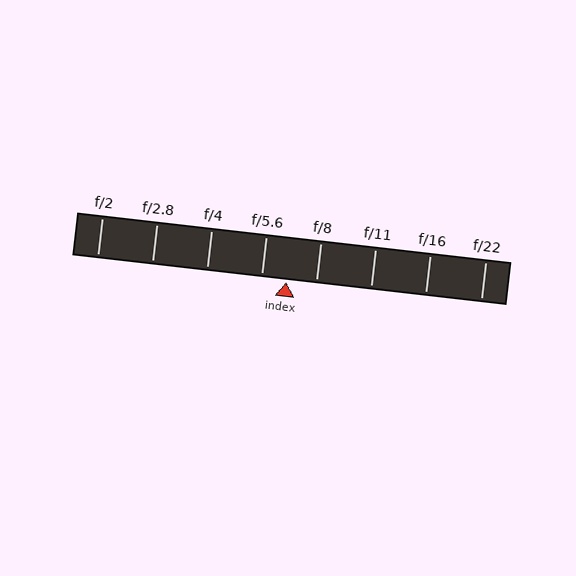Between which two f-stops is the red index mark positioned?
The index mark is between f/5.6 and f/8.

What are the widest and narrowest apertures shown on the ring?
The widest aperture shown is f/2 and the narrowest is f/22.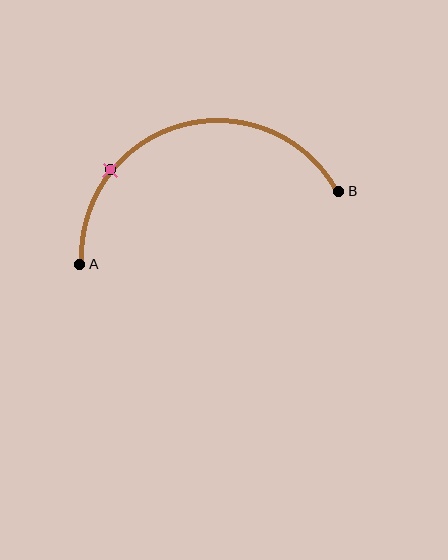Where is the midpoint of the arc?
The arc midpoint is the point on the curve farthest from the straight line joining A and B. It sits above that line.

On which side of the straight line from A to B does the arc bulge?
The arc bulges above the straight line connecting A and B.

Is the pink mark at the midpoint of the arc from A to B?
No. The pink mark lies on the arc but is closer to endpoint A. The arc midpoint would be at the point on the curve equidistant along the arc from both A and B.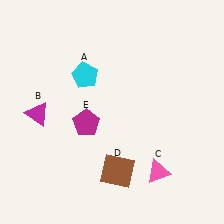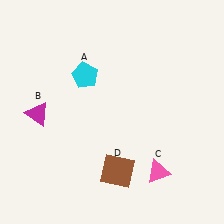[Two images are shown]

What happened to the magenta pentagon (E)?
The magenta pentagon (E) was removed in Image 2. It was in the bottom-left area of Image 1.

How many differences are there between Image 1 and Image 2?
There is 1 difference between the two images.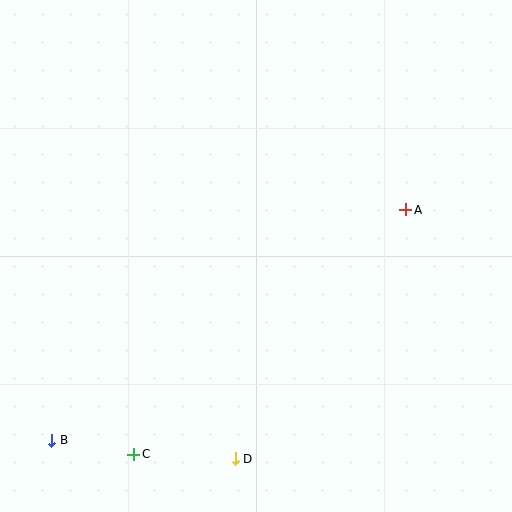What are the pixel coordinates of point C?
Point C is at (134, 454).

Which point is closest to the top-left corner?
Point B is closest to the top-left corner.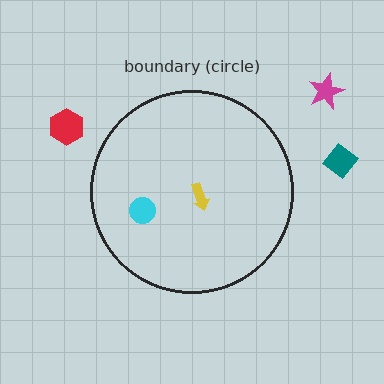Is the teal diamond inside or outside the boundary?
Outside.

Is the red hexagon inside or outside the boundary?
Outside.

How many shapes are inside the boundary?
2 inside, 3 outside.